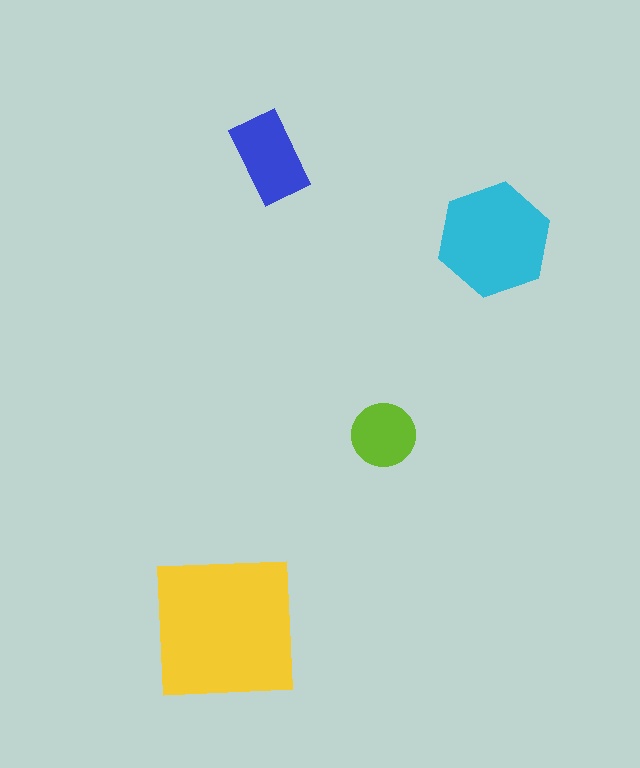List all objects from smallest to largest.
The lime circle, the blue rectangle, the cyan hexagon, the yellow square.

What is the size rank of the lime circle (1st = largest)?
4th.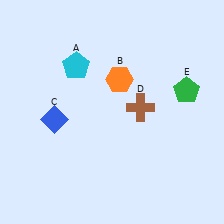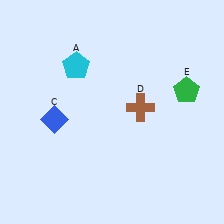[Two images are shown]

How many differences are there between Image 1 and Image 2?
There is 1 difference between the two images.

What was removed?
The orange hexagon (B) was removed in Image 2.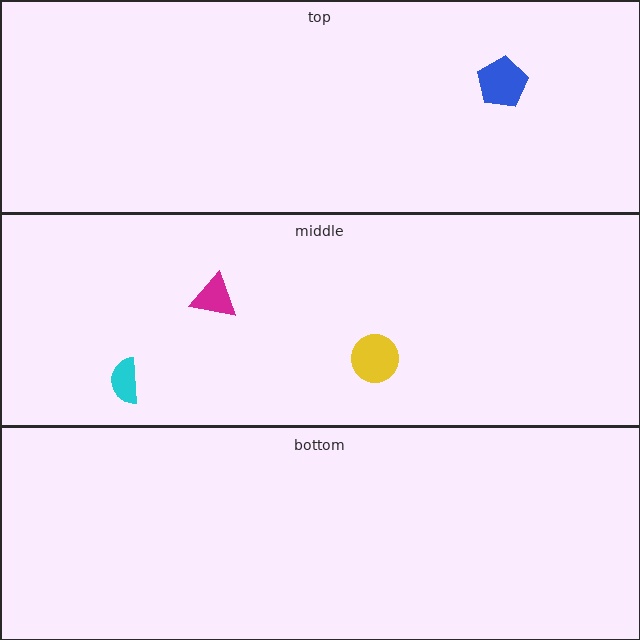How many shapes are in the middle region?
3.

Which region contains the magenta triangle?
The middle region.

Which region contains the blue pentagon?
The top region.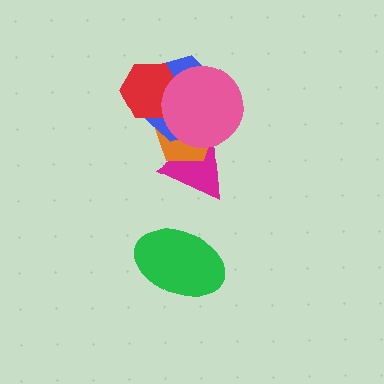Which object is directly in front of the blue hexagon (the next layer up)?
The red hexagon is directly in front of the blue hexagon.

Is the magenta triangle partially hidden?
Yes, it is partially covered by another shape.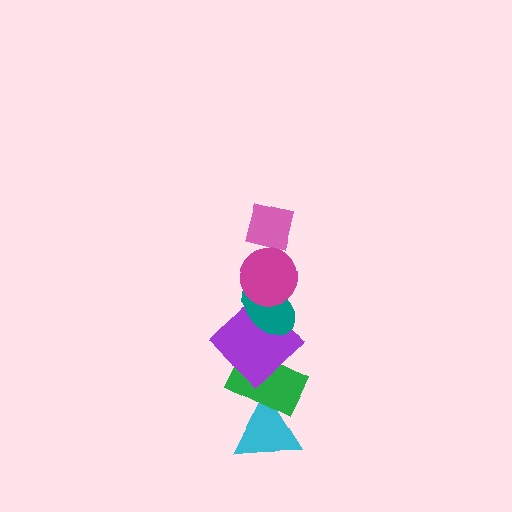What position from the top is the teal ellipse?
The teal ellipse is 3rd from the top.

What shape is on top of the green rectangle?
The purple diamond is on top of the green rectangle.